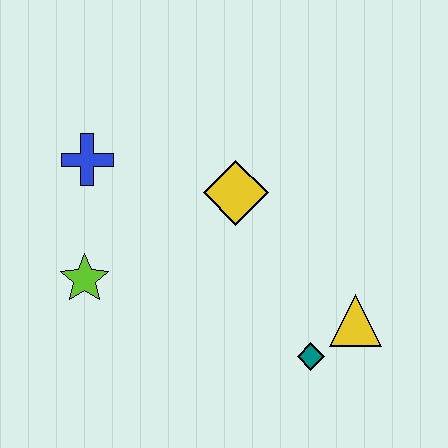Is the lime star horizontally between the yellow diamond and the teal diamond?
No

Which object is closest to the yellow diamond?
The blue cross is closest to the yellow diamond.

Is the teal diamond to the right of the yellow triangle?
No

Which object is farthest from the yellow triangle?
The blue cross is farthest from the yellow triangle.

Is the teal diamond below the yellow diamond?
Yes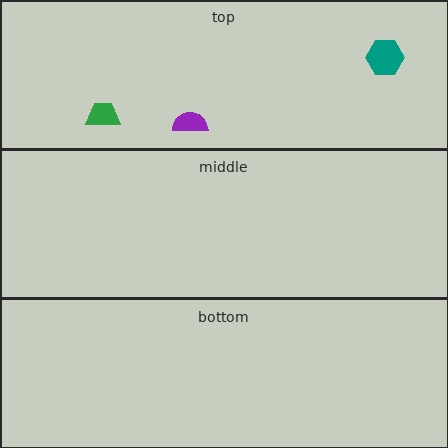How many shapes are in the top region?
3.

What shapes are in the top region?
The purple semicircle, the teal hexagon, the green trapezoid.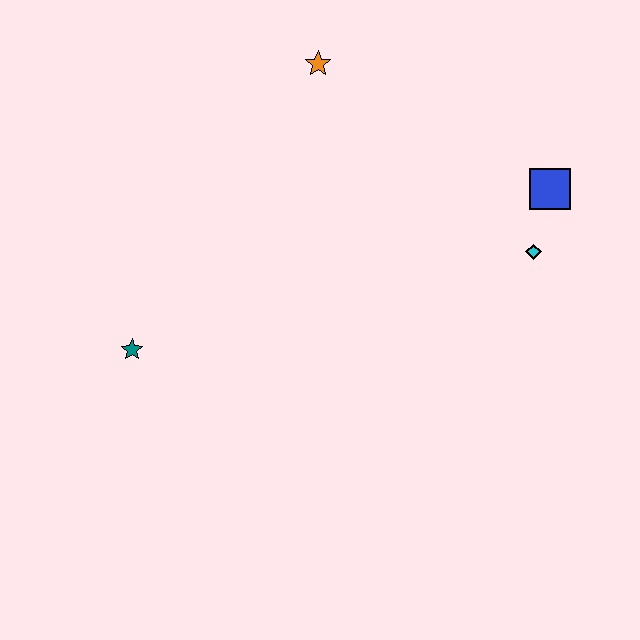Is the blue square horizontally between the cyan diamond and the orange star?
No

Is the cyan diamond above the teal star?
Yes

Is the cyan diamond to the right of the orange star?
Yes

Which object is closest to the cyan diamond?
The blue square is closest to the cyan diamond.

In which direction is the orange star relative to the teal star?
The orange star is above the teal star.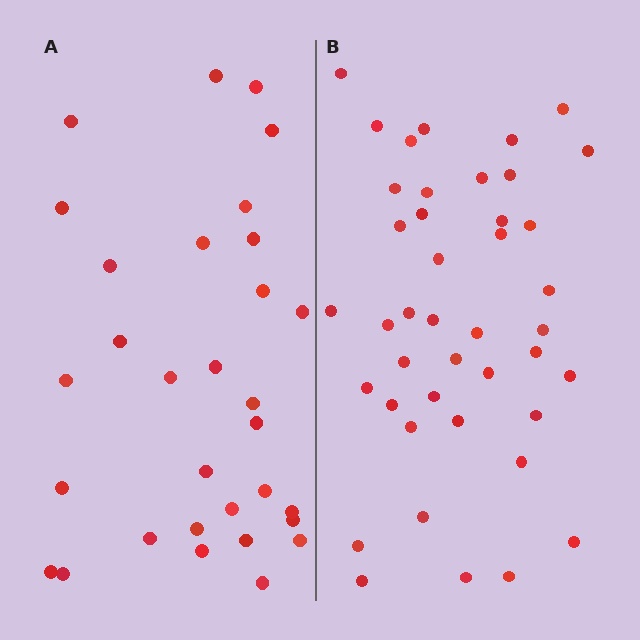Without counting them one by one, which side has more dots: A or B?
Region B (the right region) has more dots.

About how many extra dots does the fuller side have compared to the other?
Region B has roughly 12 or so more dots than region A.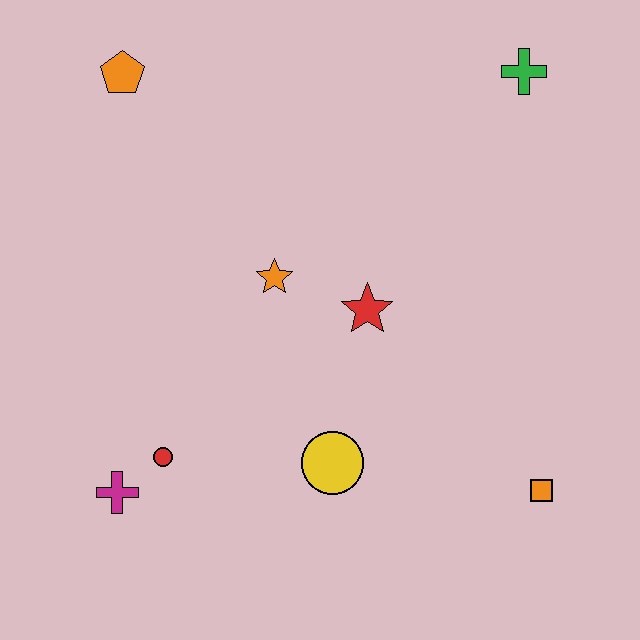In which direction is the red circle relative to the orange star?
The red circle is below the orange star.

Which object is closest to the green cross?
The red star is closest to the green cross.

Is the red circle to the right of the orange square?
No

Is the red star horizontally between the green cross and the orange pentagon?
Yes